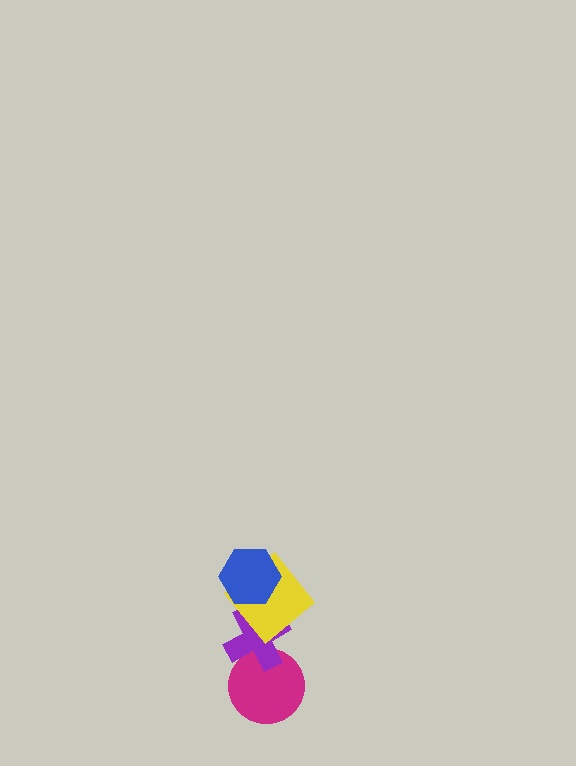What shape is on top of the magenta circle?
The purple cross is on top of the magenta circle.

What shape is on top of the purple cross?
The yellow diamond is on top of the purple cross.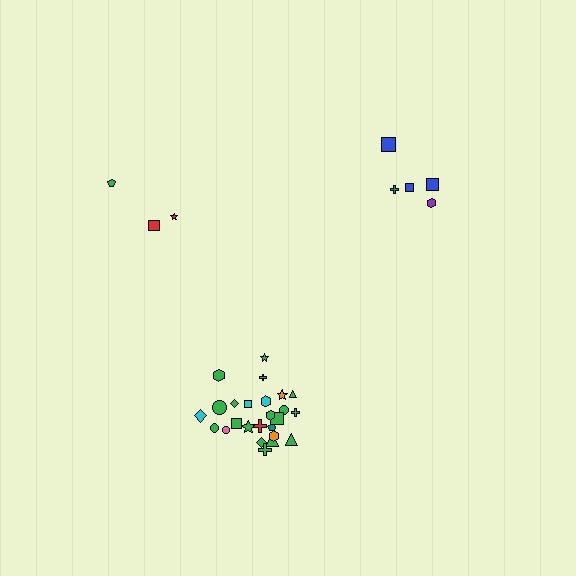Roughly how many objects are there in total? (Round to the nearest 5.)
Roughly 35 objects in total.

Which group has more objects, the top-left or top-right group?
The top-right group.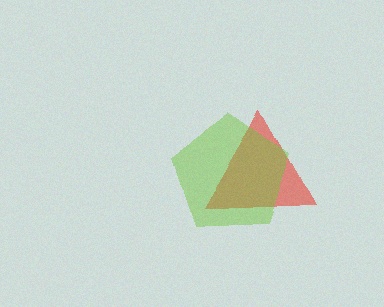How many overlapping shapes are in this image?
There are 2 overlapping shapes in the image.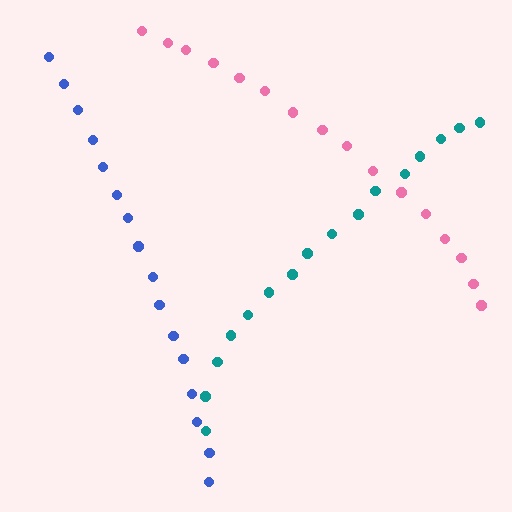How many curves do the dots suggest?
There are 3 distinct paths.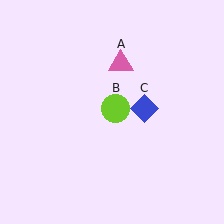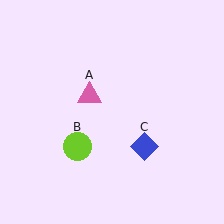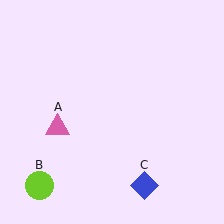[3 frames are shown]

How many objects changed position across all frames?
3 objects changed position: pink triangle (object A), lime circle (object B), blue diamond (object C).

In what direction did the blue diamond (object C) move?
The blue diamond (object C) moved down.